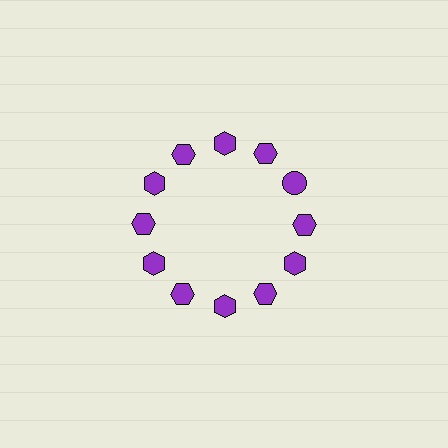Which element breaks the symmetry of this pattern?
The purple circle at roughly the 2 o'clock position breaks the symmetry. All other shapes are purple hexagons.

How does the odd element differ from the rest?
It has a different shape: circle instead of hexagon.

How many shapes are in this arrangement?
There are 12 shapes arranged in a ring pattern.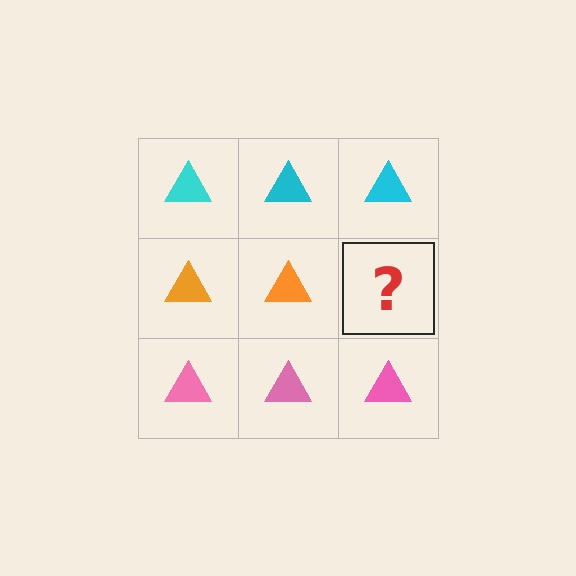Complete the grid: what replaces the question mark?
The question mark should be replaced with an orange triangle.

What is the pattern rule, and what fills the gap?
The rule is that each row has a consistent color. The gap should be filled with an orange triangle.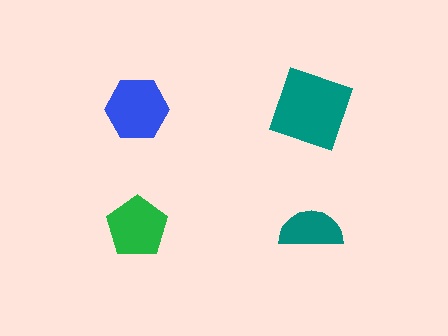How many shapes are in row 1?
2 shapes.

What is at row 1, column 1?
A blue hexagon.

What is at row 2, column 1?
A green pentagon.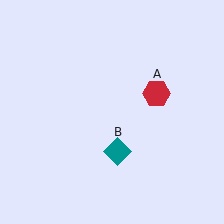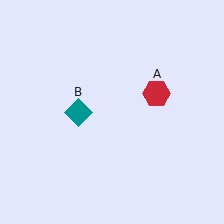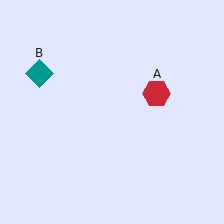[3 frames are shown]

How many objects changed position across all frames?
1 object changed position: teal diamond (object B).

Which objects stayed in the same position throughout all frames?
Red hexagon (object A) remained stationary.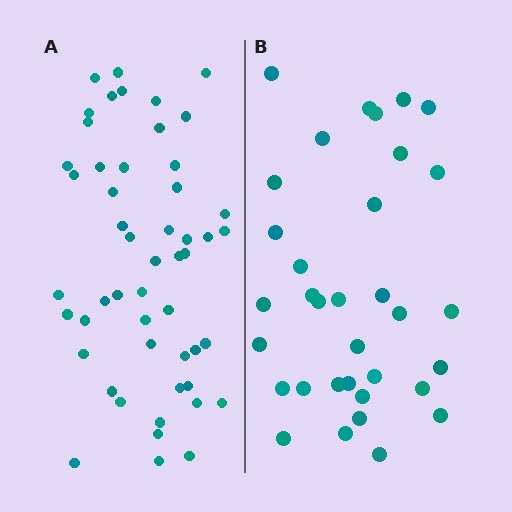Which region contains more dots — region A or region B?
Region A (the left region) has more dots.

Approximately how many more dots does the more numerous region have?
Region A has approximately 15 more dots than region B.